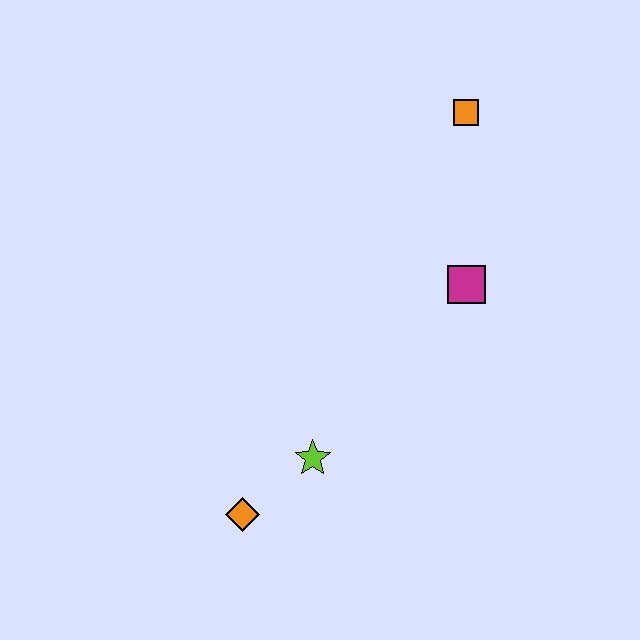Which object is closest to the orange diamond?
The lime star is closest to the orange diamond.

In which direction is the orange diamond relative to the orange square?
The orange diamond is below the orange square.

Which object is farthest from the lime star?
The orange square is farthest from the lime star.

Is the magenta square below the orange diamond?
No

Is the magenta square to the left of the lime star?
No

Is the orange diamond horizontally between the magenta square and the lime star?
No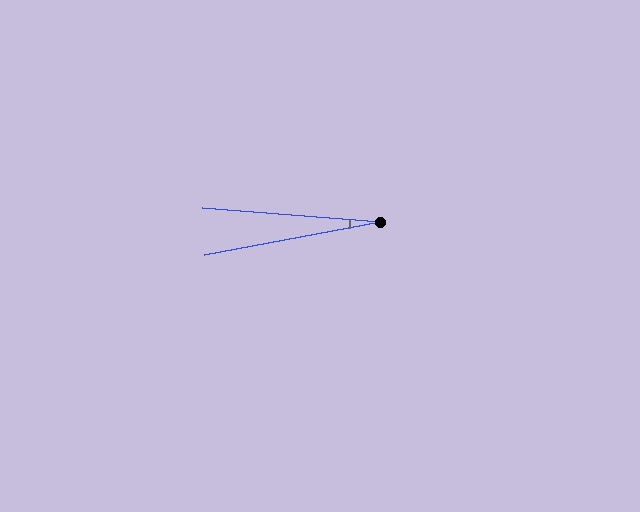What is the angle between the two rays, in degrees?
Approximately 15 degrees.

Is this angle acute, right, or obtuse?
It is acute.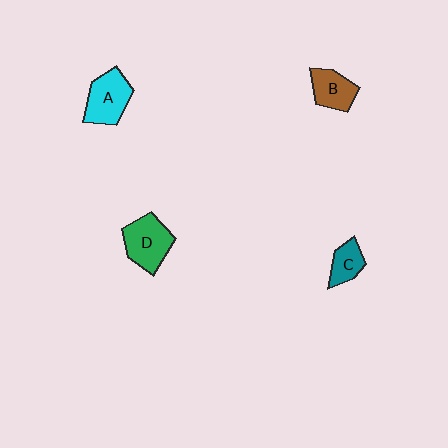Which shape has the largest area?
Shape D (green).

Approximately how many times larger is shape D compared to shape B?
Approximately 1.3 times.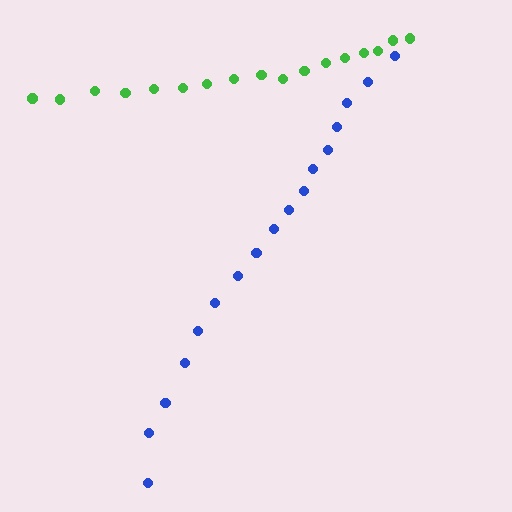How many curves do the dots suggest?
There are 2 distinct paths.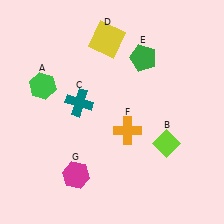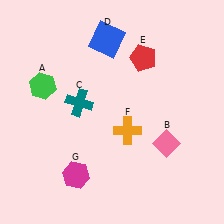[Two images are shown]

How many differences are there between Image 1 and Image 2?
There are 3 differences between the two images.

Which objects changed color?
B changed from lime to pink. D changed from yellow to blue. E changed from green to red.